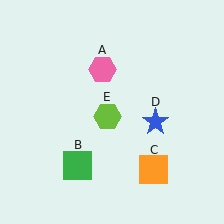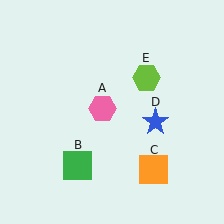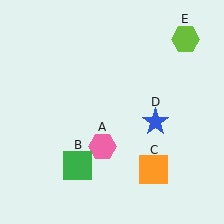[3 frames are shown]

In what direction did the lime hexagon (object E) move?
The lime hexagon (object E) moved up and to the right.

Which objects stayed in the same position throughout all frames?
Green square (object B) and orange square (object C) and blue star (object D) remained stationary.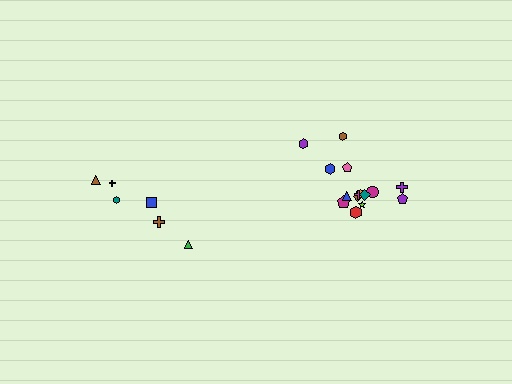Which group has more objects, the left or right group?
The right group.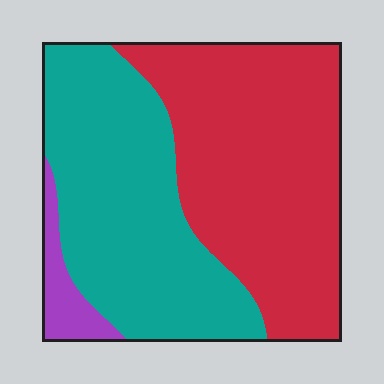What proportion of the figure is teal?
Teal covers around 45% of the figure.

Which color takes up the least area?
Purple, at roughly 5%.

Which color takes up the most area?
Red, at roughly 50%.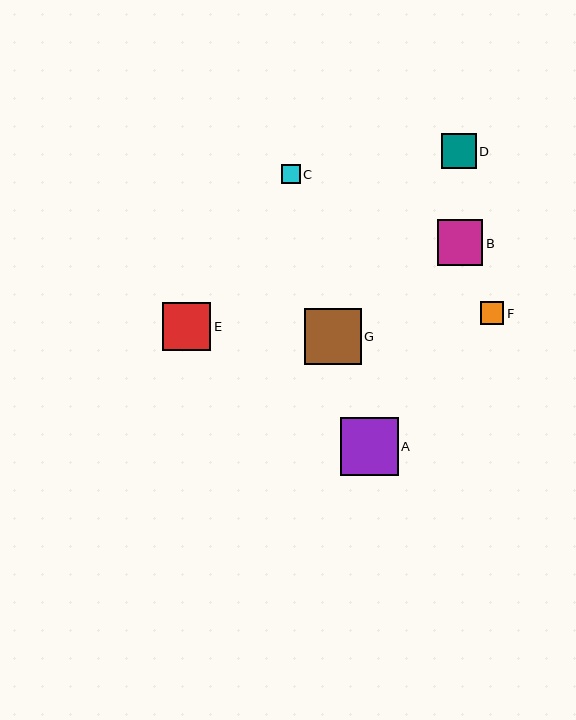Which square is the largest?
Square A is the largest with a size of approximately 58 pixels.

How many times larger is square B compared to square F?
Square B is approximately 2.0 times the size of square F.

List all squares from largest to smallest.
From largest to smallest: A, G, E, B, D, F, C.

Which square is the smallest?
Square C is the smallest with a size of approximately 19 pixels.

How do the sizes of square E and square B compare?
Square E and square B are approximately the same size.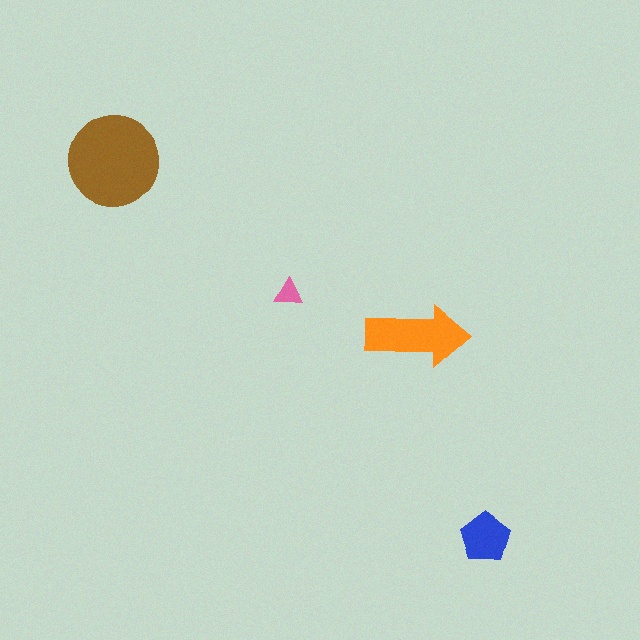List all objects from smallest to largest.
The pink triangle, the blue pentagon, the orange arrow, the brown circle.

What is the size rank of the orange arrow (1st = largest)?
2nd.